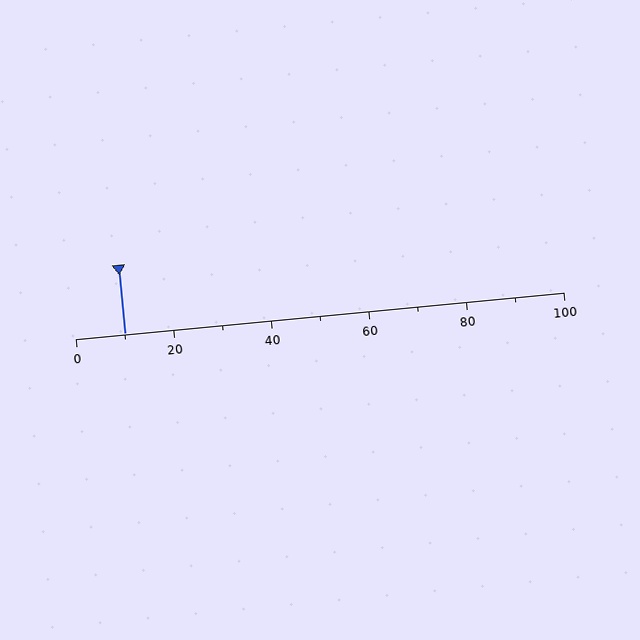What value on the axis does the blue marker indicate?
The marker indicates approximately 10.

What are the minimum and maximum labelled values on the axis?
The axis runs from 0 to 100.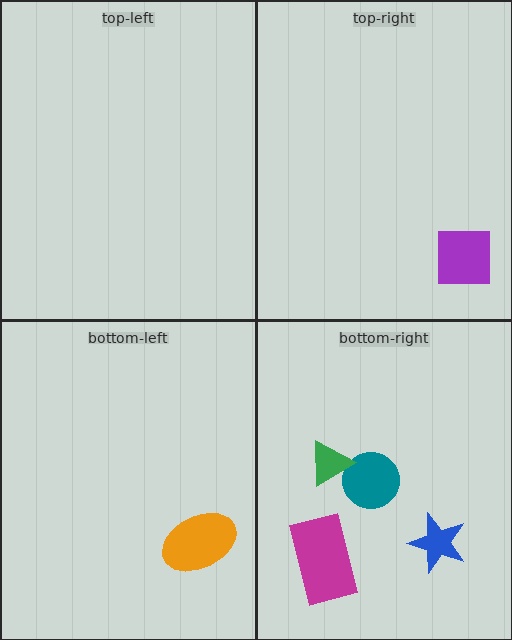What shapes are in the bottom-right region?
The teal circle, the green triangle, the magenta rectangle, the blue star.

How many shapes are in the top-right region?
1.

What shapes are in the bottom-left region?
The orange ellipse.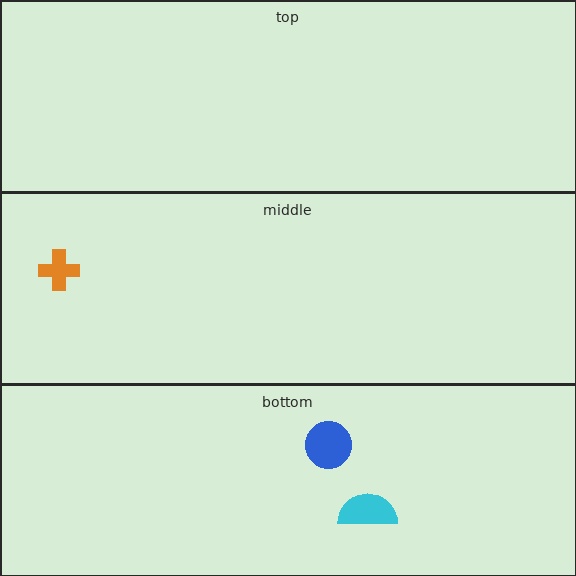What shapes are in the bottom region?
The blue circle, the cyan semicircle.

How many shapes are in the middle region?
1.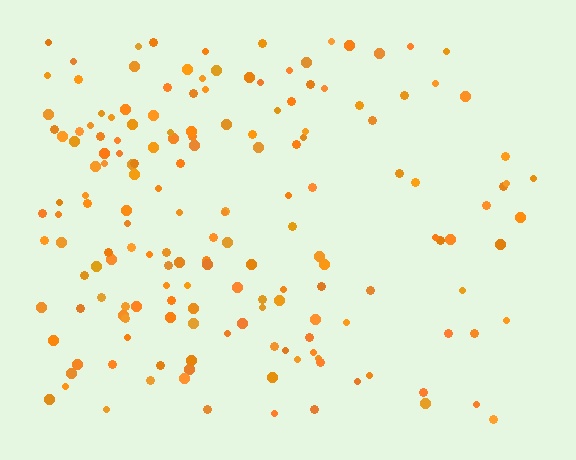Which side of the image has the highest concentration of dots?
The left.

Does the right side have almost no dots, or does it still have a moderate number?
Still a moderate number, just noticeably fewer than the left.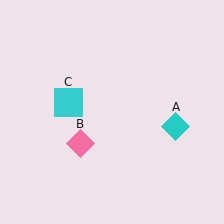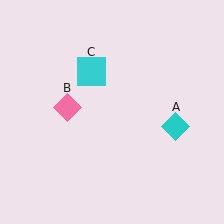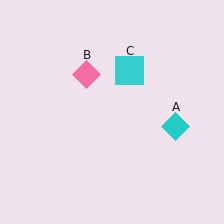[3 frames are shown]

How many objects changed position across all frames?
2 objects changed position: pink diamond (object B), cyan square (object C).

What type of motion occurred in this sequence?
The pink diamond (object B), cyan square (object C) rotated clockwise around the center of the scene.